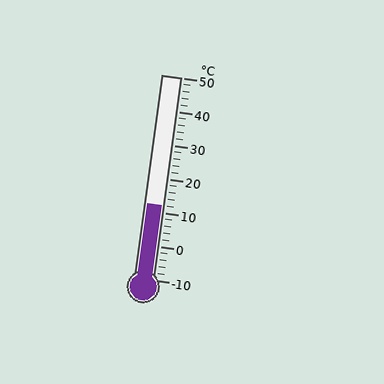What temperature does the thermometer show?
The thermometer shows approximately 12°C.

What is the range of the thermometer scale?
The thermometer scale ranges from -10°C to 50°C.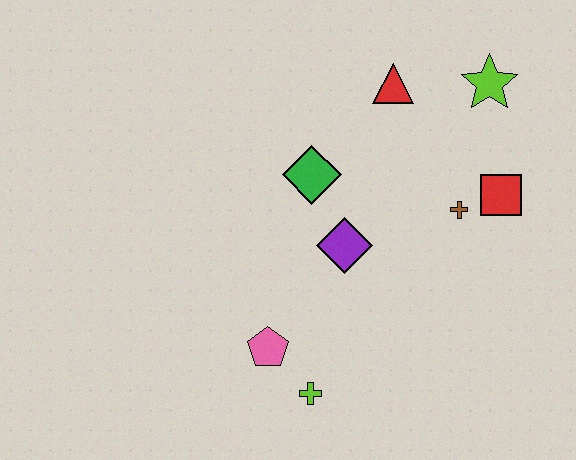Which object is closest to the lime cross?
The pink pentagon is closest to the lime cross.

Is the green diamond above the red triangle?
No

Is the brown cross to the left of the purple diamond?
No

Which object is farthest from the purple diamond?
The lime star is farthest from the purple diamond.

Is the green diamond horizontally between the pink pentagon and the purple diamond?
Yes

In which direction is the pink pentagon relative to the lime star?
The pink pentagon is below the lime star.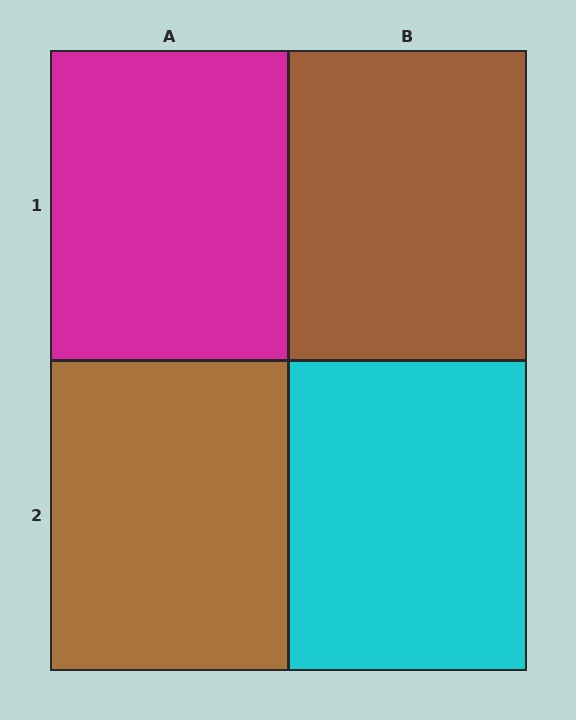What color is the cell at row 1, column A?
Magenta.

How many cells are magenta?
1 cell is magenta.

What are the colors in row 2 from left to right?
Brown, cyan.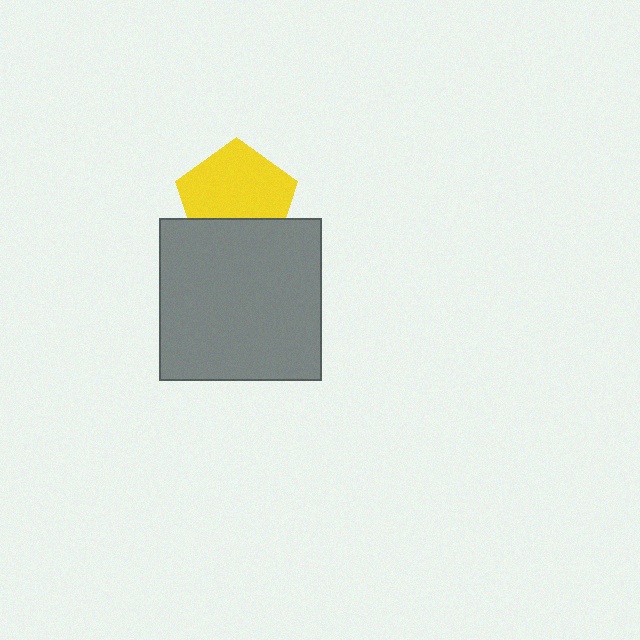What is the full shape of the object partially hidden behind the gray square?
The partially hidden object is a yellow pentagon.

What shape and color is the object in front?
The object in front is a gray square.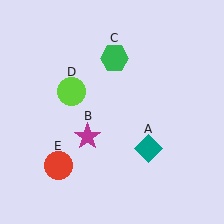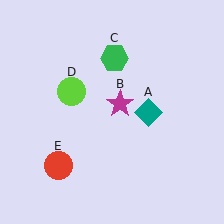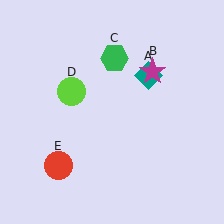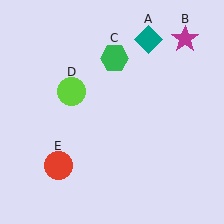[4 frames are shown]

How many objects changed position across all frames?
2 objects changed position: teal diamond (object A), magenta star (object B).